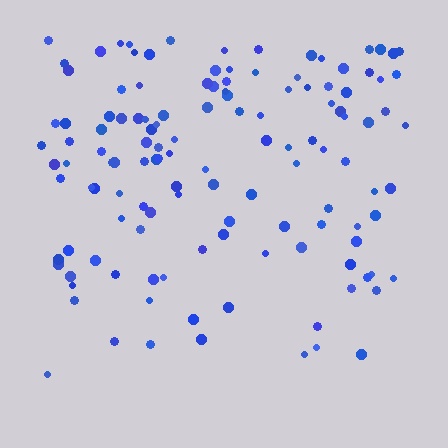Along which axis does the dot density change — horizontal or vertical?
Vertical.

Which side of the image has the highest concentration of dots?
The top.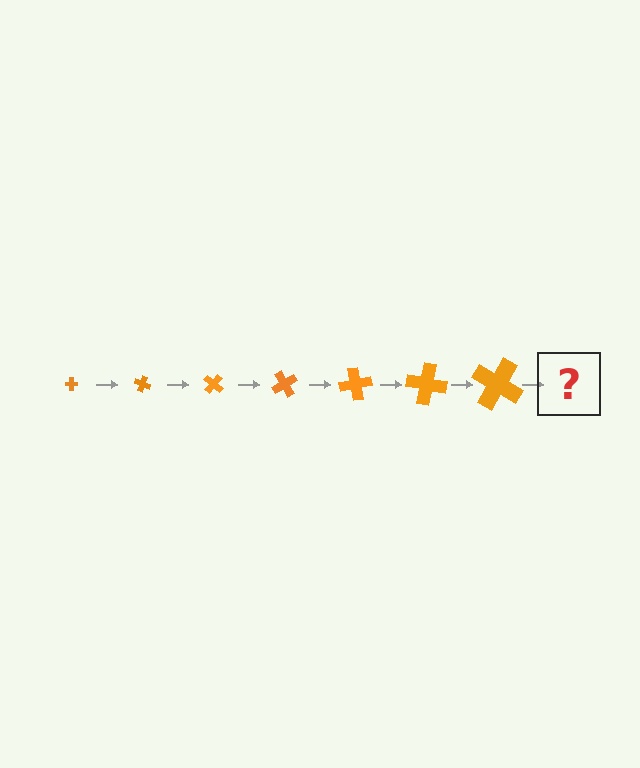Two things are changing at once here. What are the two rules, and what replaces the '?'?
The two rules are that the cross grows larger each step and it rotates 20 degrees each step. The '?' should be a cross, larger than the previous one and rotated 140 degrees from the start.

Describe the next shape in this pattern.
It should be a cross, larger than the previous one and rotated 140 degrees from the start.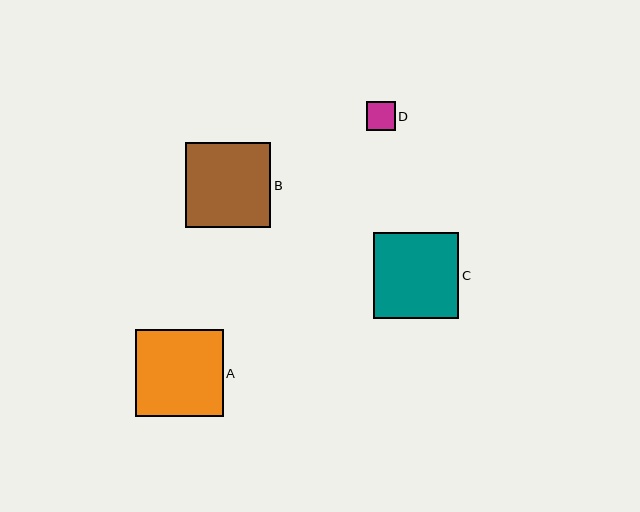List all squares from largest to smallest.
From largest to smallest: A, C, B, D.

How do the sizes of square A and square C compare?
Square A and square C are approximately the same size.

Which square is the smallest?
Square D is the smallest with a size of approximately 29 pixels.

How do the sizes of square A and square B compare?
Square A and square B are approximately the same size.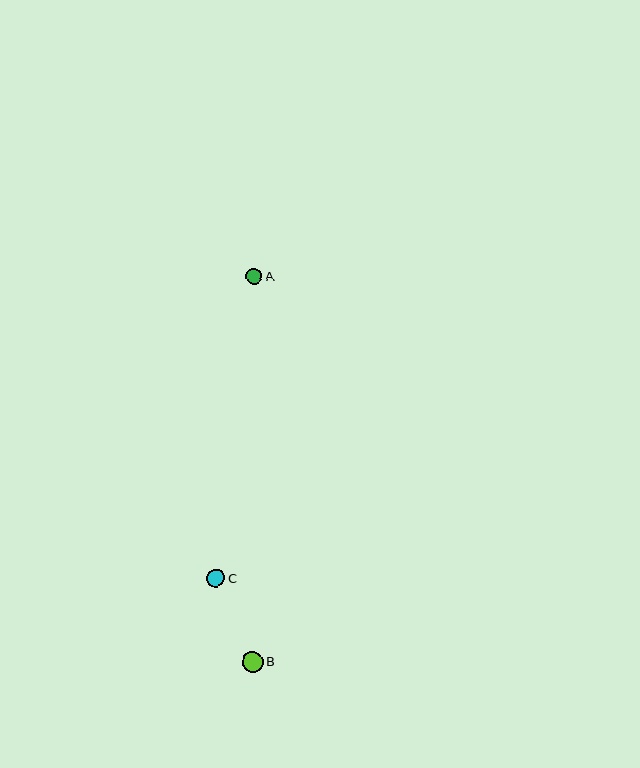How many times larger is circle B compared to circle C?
Circle B is approximately 1.1 times the size of circle C.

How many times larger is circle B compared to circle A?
Circle B is approximately 1.2 times the size of circle A.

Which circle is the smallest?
Circle A is the smallest with a size of approximately 16 pixels.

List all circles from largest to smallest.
From largest to smallest: B, C, A.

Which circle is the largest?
Circle B is the largest with a size of approximately 20 pixels.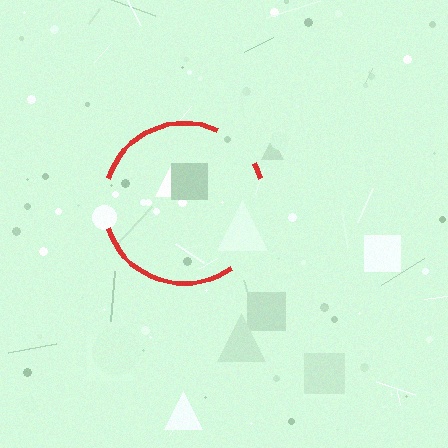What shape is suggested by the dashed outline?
The dashed outline suggests a circle.